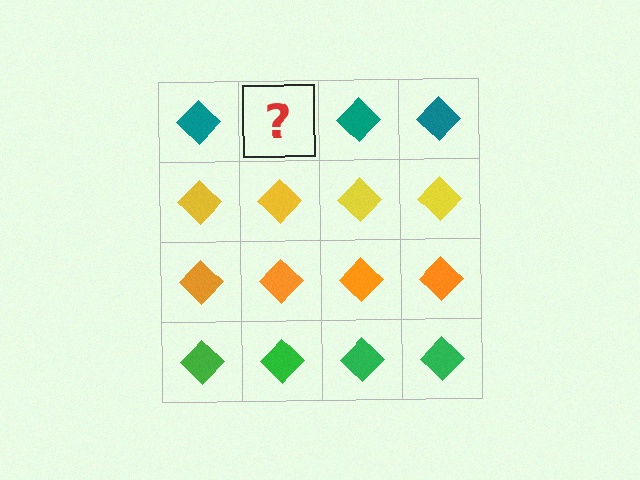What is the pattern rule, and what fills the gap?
The rule is that each row has a consistent color. The gap should be filled with a teal diamond.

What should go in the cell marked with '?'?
The missing cell should contain a teal diamond.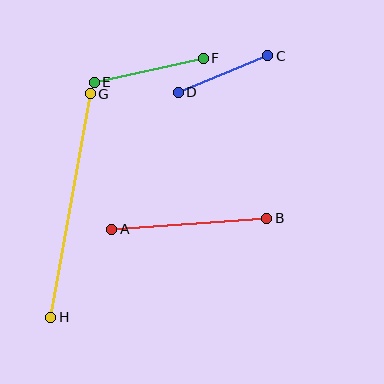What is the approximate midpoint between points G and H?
The midpoint is at approximately (70, 206) pixels.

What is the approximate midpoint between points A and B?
The midpoint is at approximately (189, 224) pixels.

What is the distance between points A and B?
The distance is approximately 155 pixels.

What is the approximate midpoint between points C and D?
The midpoint is at approximately (223, 74) pixels.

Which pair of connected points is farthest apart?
Points G and H are farthest apart.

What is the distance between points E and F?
The distance is approximately 111 pixels.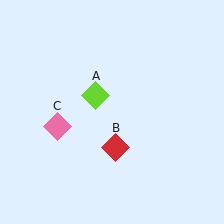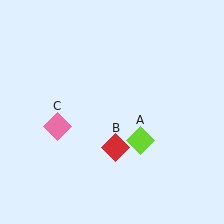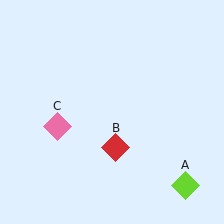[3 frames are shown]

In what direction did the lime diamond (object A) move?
The lime diamond (object A) moved down and to the right.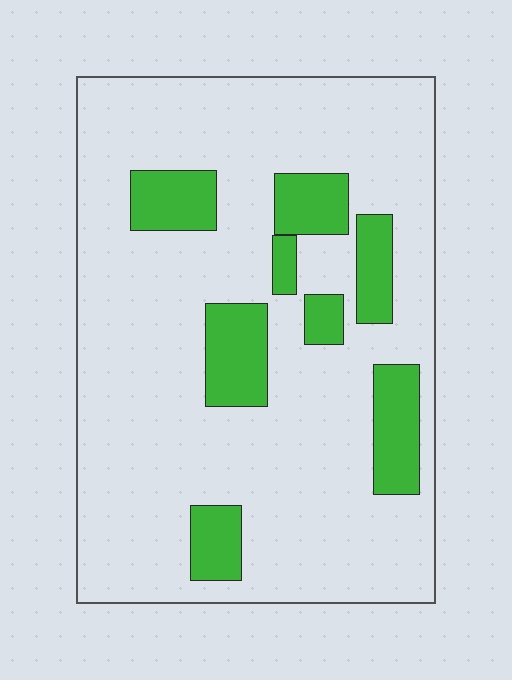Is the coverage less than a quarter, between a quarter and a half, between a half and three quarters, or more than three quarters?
Less than a quarter.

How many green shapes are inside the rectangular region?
8.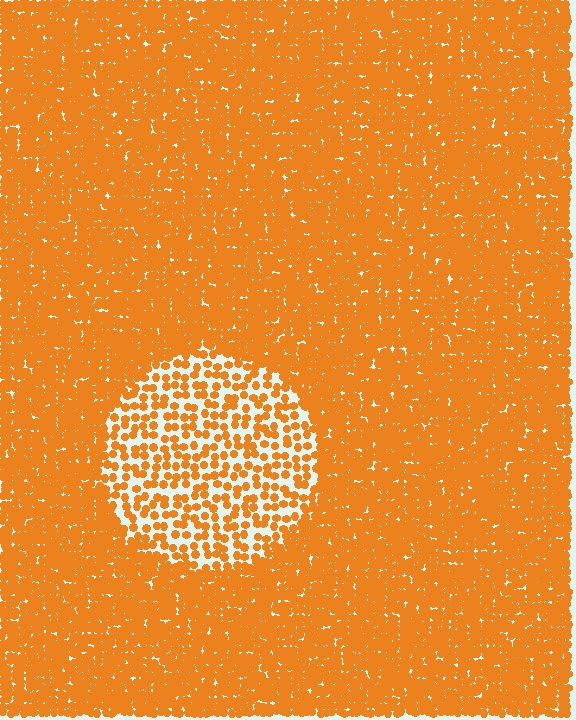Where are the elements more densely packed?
The elements are more densely packed outside the circle boundary.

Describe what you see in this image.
The image contains small orange elements arranged at two different densities. A circle-shaped region is visible where the elements are less densely packed than the surrounding area.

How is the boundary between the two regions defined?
The boundary is defined by a change in element density (approximately 2.5x ratio). All elements are the same color, size, and shape.